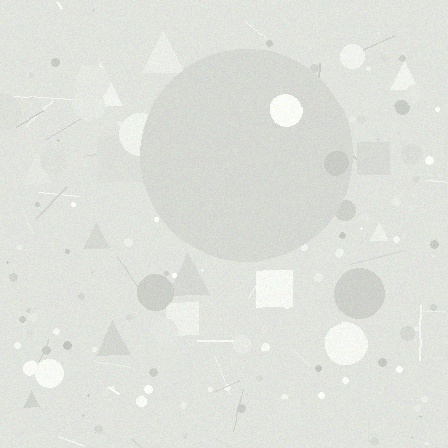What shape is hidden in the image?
A circle is hidden in the image.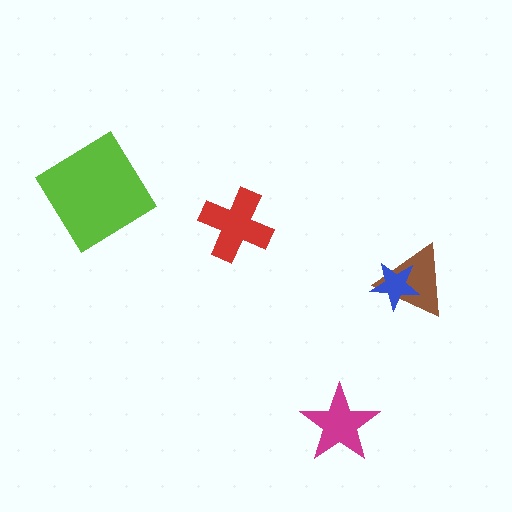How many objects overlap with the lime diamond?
0 objects overlap with the lime diamond.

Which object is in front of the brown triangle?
The blue star is in front of the brown triangle.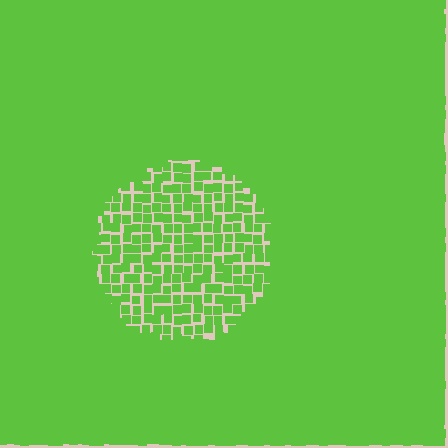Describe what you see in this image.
The image contains small lime elements arranged at two different densities. A circle-shaped region is visible where the elements are less densely packed than the surrounding area.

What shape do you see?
I see a circle.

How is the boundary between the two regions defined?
The boundary is defined by a change in element density (approximately 2.1x ratio). All elements are the same color, size, and shape.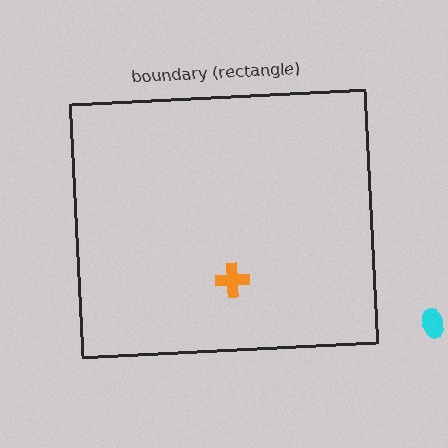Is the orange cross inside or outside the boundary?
Inside.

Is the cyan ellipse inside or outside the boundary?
Outside.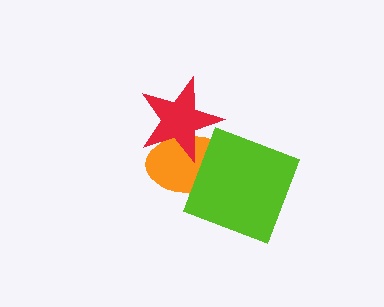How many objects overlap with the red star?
1 object overlaps with the red star.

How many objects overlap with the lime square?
1 object overlaps with the lime square.